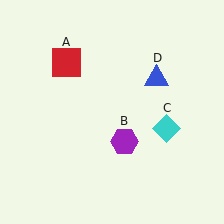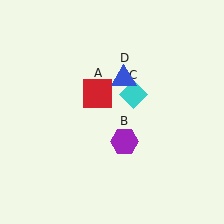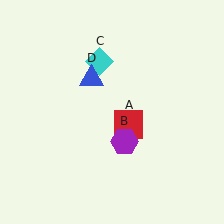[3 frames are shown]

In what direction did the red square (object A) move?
The red square (object A) moved down and to the right.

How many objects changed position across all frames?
3 objects changed position: red square (object A), cyan diamond (object C), blue triangle (object D).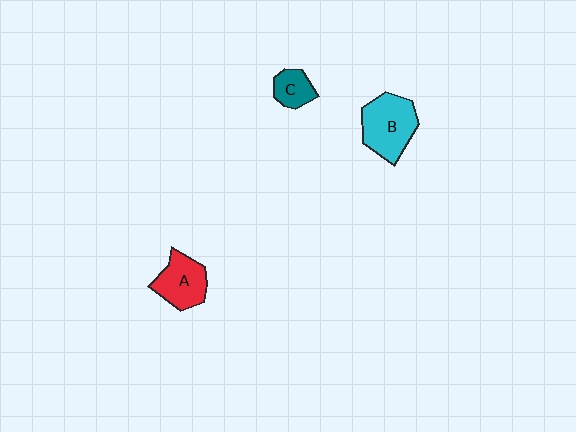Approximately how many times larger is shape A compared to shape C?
Approximately 1.7 times.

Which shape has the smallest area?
Shape C (teal).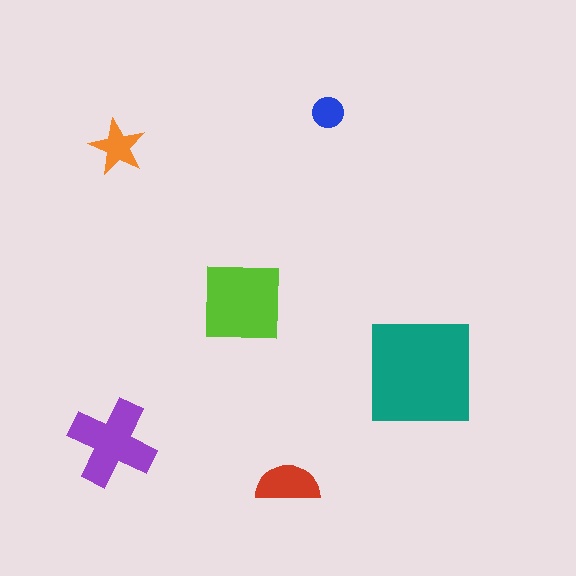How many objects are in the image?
There are 6 objects in the image.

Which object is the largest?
The teal square.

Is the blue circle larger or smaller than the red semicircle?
Smaller.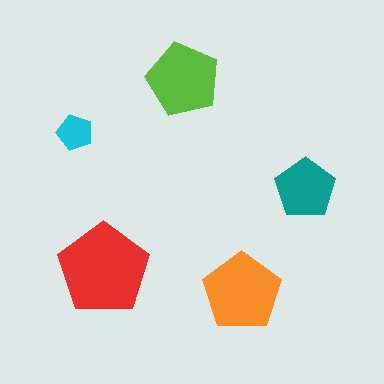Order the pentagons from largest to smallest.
the red one, the orange one, the lime one, the teal one, the cyan one.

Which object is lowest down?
The orange pentagon is bottommost.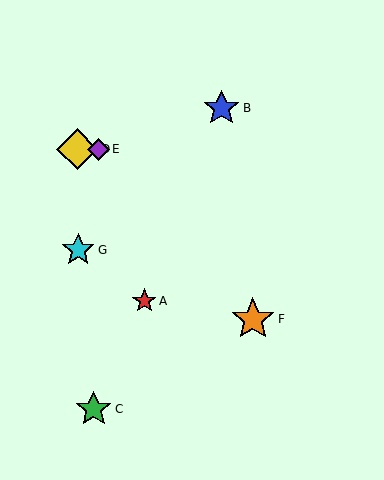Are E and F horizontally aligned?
No, E is at y≈149 and F is at y≈319.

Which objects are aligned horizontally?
Objects D, E are aligned horizontally.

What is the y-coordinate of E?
Object E is at y≈149.